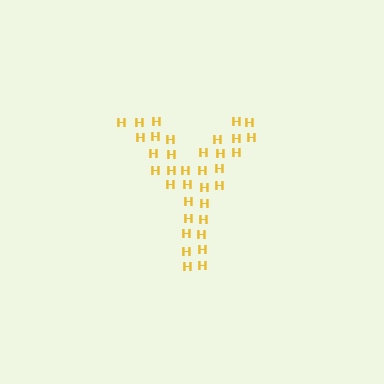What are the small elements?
The small elements are letter H's.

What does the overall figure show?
The overall figure shows the letter Y.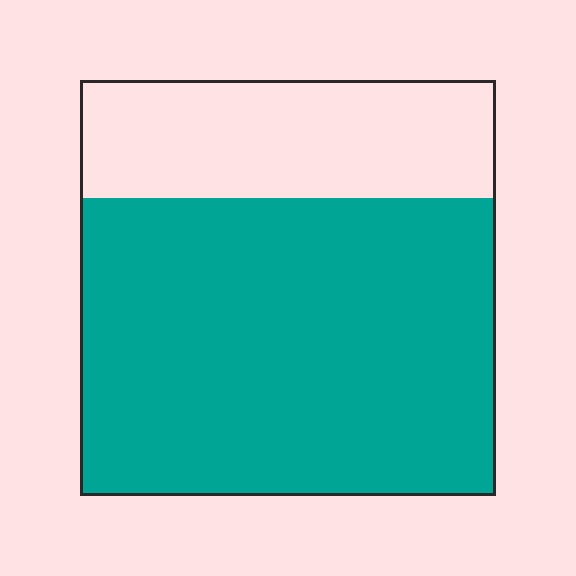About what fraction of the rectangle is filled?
About three quarters (3/4).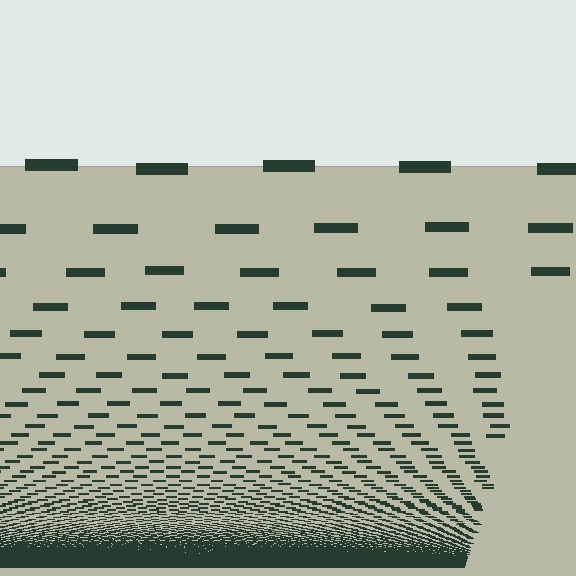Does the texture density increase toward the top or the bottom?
Density increases toward the bottom.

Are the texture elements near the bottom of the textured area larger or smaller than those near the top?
Smaller. The gradient is inverted — elements near the bottom are smaller and denser.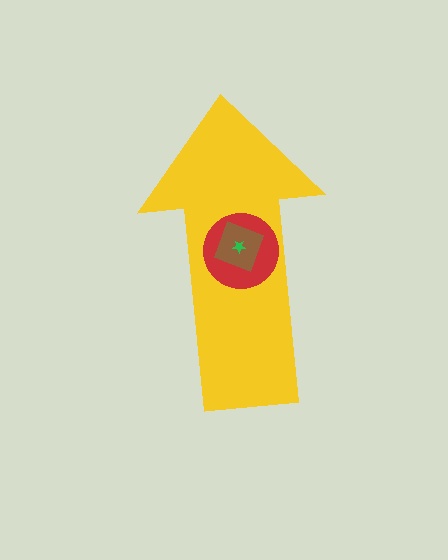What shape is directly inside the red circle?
The brown diamond.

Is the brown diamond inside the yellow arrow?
Yes.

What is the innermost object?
The green star.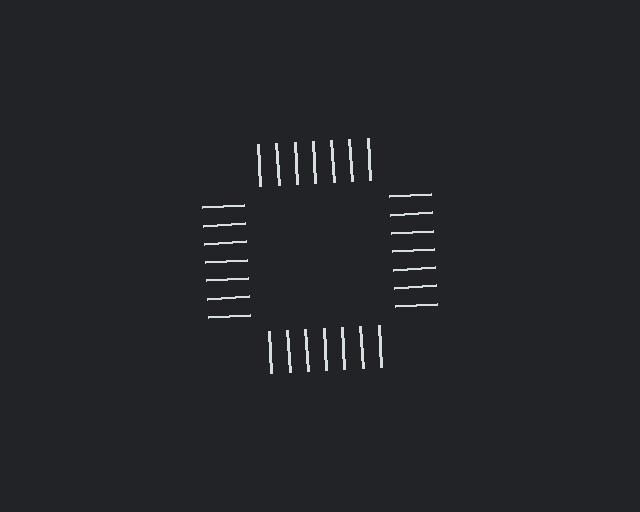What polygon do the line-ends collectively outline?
An illusory square — the line segments terminate on its edges but no continuous stroke is drawn.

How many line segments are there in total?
28 — 7 along each of the 4 edges.